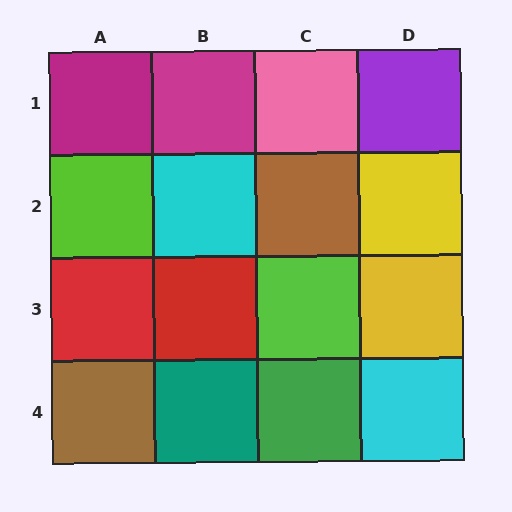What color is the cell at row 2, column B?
Cyan.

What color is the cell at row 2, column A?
Lime.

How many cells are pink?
1 cell is pink.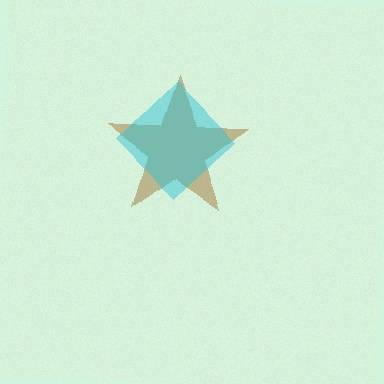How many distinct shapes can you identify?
There are 2 distinct shapes: a brown star, a cyan diamond.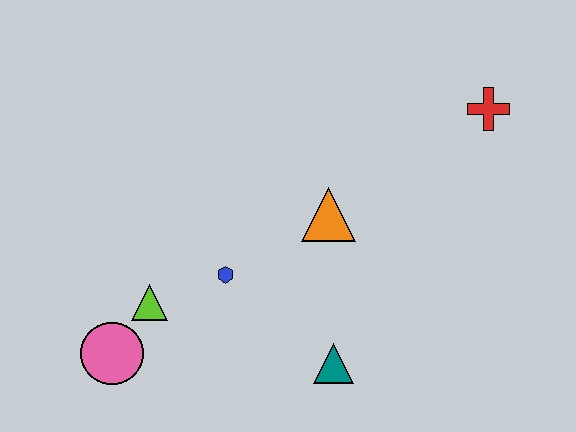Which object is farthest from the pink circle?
The red cross is farthest from the pink circle.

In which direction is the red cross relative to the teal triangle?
The red cross is above the teal triangle.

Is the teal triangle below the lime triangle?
Yes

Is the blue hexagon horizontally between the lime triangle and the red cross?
Yes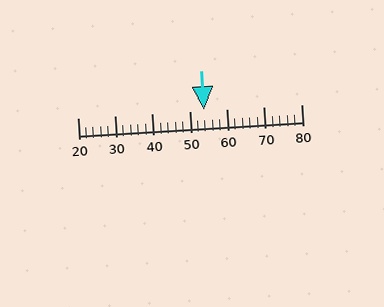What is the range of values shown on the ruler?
The ruler shows values from 20 to 80.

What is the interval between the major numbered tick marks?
The major tick marks are spaced 10 units apart.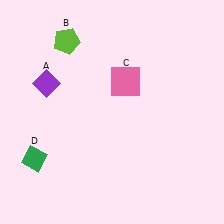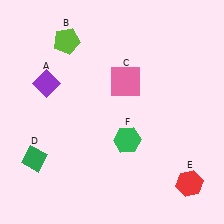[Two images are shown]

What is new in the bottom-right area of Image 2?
A red hexagon (E) was added in the bottom-right area of Image 2.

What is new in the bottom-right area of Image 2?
A green hexagon (F) was added in the bottom-right area of Image 2.